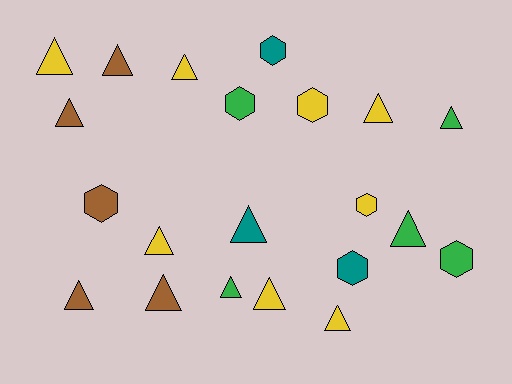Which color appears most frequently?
Yellow, with 8 objects.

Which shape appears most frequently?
Triangle, with 14 objects.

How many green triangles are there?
There are 3 green triangles.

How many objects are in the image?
There are 21 objects.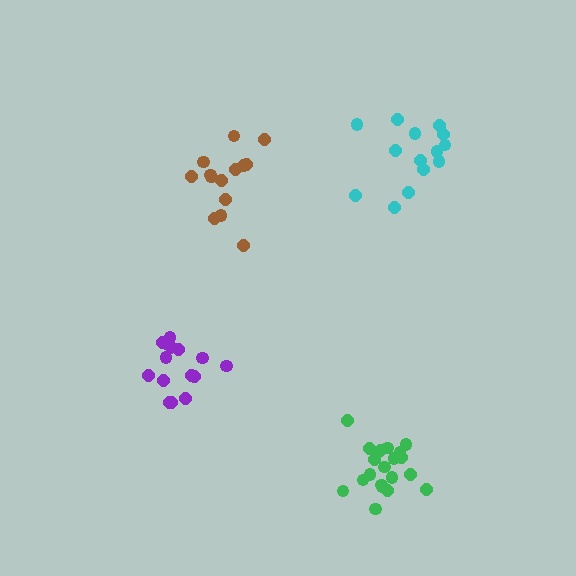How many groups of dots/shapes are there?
There are 4 groups.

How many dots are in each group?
Group 1: 14 dots, Group 2: 20 dots, Group 3: 15 dots, Group 4: 14 dots (63 total).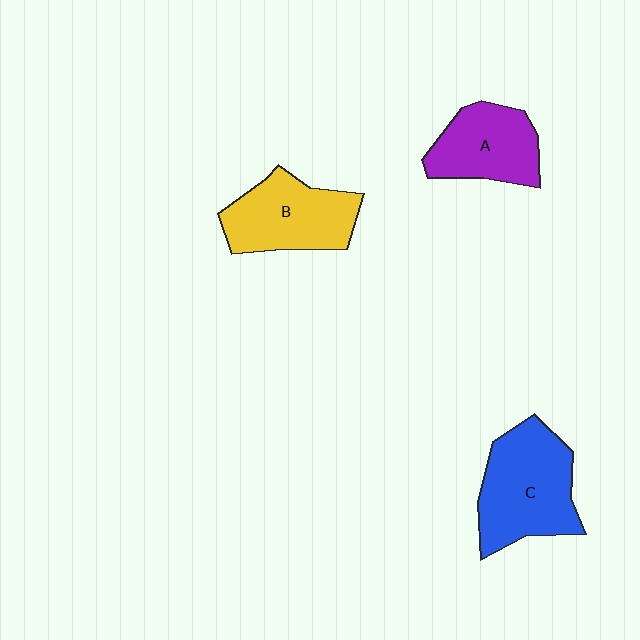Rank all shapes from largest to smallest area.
From largest to smallest: C (blue), B (yellow), A (purple).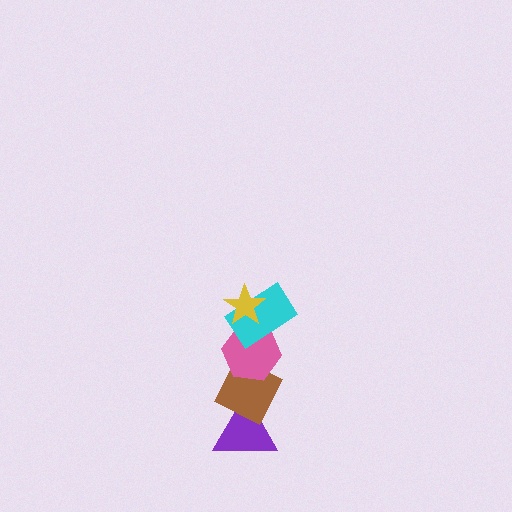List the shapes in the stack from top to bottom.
From top to bottom: the yellow star, the cyan rectangle, the pink hexagon, the brown diamond, the purple triangle.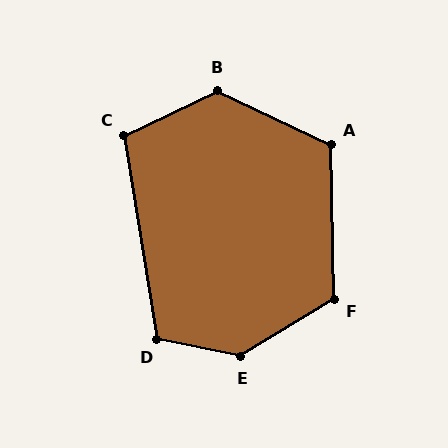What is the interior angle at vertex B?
Approximately 129 degrees (obtuse).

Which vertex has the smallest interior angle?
C, at approximately 106 degrees.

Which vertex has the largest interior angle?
E, at approximately 137 degrees.